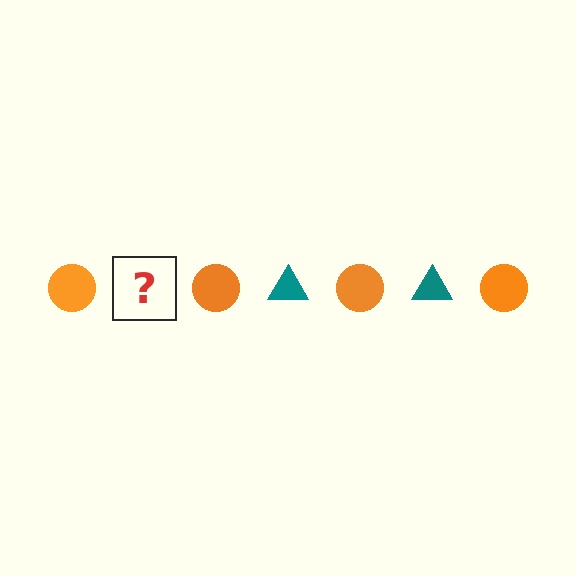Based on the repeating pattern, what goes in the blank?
The blank should be a teal triangle.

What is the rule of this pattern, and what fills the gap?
The rule is that the pattern alternates between orange circle and teal triangle. The gap should be filled with a teal triangle.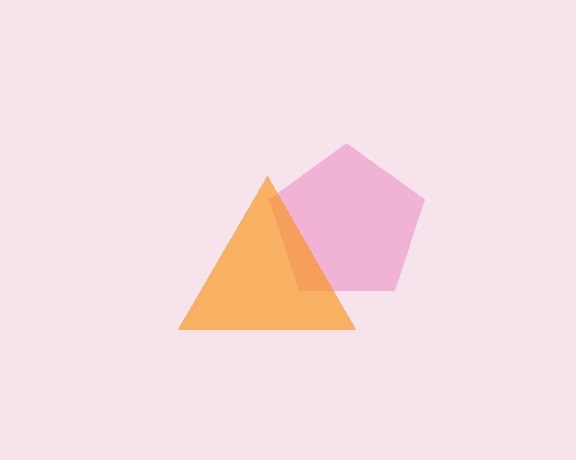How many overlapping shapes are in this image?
There are 2 overlapping shapes in the image.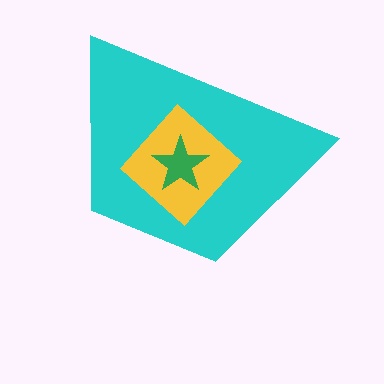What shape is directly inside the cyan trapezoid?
The yellow diamond.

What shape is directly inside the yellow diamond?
The green star.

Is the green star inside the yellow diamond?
Yes.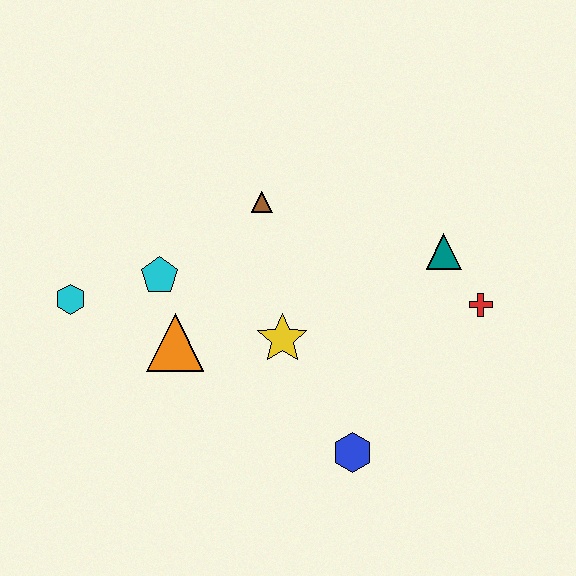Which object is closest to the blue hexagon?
The yellow star is closest to the blue hexagon.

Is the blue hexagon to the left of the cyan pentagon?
No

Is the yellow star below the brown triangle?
Yes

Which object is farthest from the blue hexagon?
The cyan hexagon is farthest from the blue hexagon.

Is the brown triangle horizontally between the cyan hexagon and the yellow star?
Yes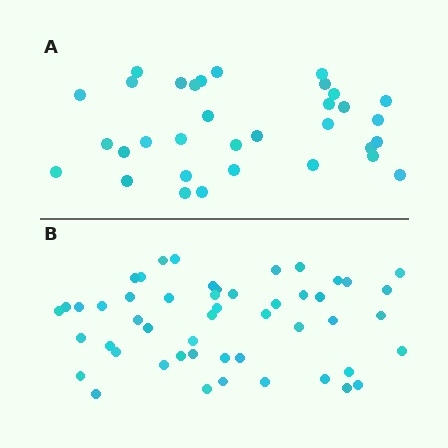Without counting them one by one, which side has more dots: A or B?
Region B (the bottom region) has more dots.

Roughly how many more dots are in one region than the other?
Region B has approximately 15 more dots than region A.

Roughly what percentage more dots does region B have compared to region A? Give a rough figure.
About 50% more.